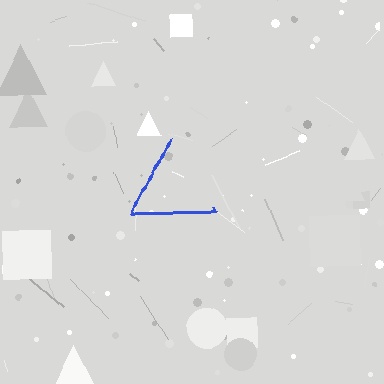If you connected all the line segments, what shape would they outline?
They would outline a triangle.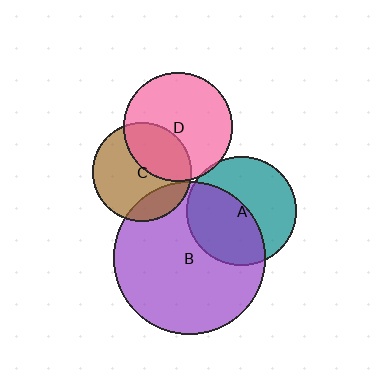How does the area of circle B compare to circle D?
Approximately 2.0 times.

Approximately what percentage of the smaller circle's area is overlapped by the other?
Approximately 35%.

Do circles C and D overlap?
Yes.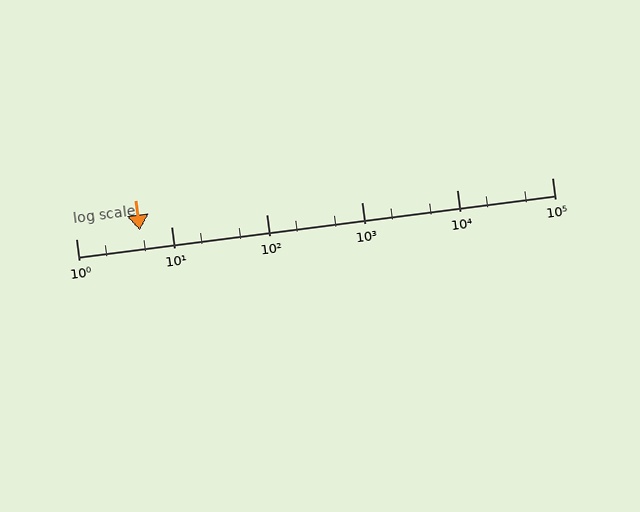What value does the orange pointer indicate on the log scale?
The pointer indicates approximately 4.7.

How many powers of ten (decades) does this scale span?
The scale spans 5 decades, from 1 to 100000.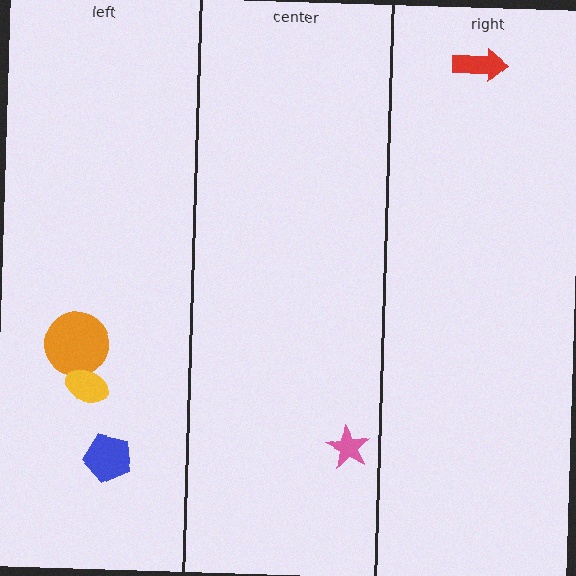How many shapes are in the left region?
3.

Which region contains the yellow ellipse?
The left region.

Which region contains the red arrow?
The right region.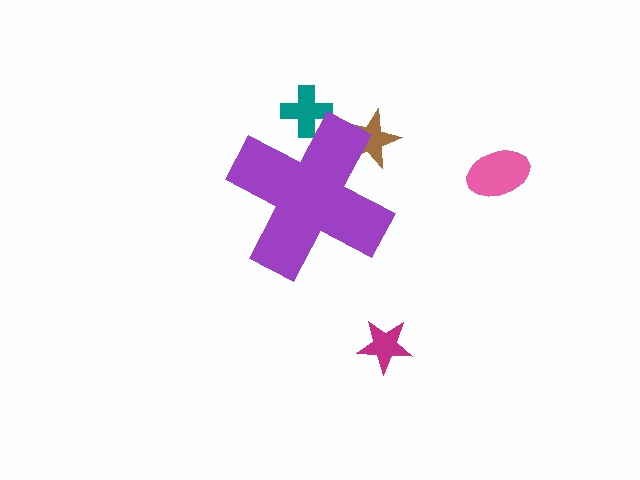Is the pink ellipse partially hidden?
No, the pink ellipse is fully visible.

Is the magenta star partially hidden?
No, the magenta star is fully visible.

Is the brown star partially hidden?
Yes, the brown star is partially hidden behind the purple cross.